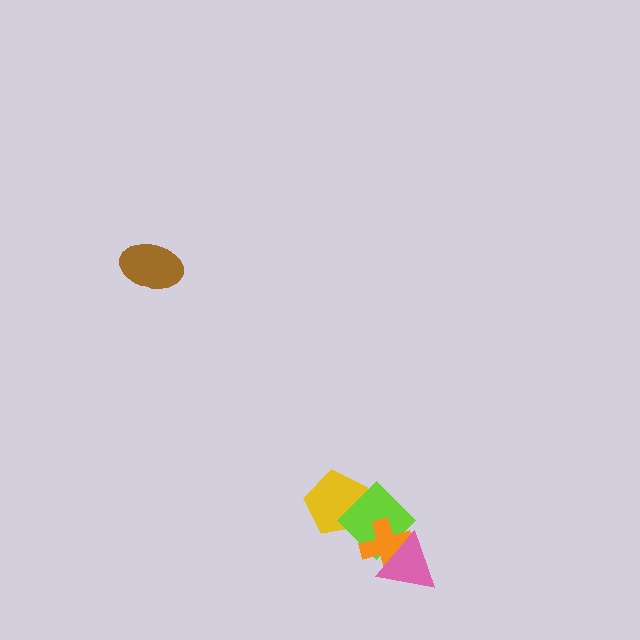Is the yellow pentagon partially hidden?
Yes, it is partially covered by another shape.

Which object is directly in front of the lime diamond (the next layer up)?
The orange cross is directly in front of the lime diamond.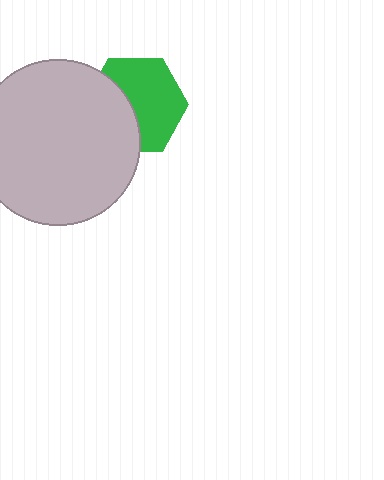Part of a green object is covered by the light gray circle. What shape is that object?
It is a hexagon.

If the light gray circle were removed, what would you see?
You would see the complete green hexagon.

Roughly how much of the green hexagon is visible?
About half of it is visible (roughly 61%).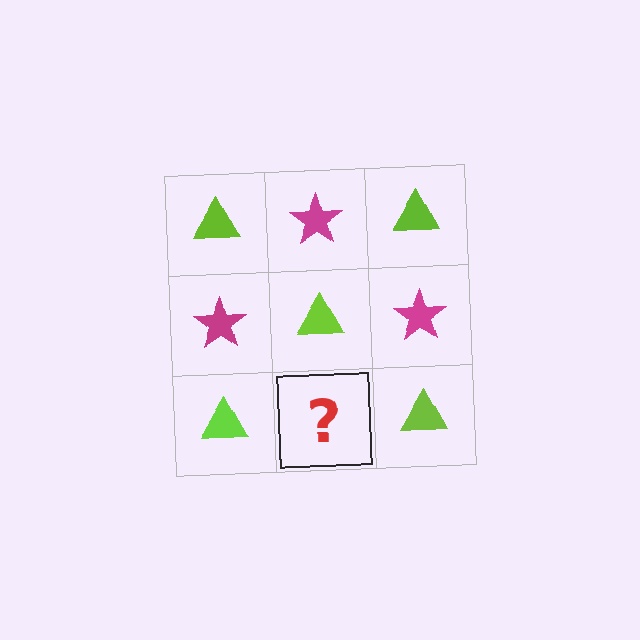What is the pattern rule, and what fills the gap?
The rule is that it alternates lime triangle and magenta star in a checkerboard pattern. The gap should be filled with a magenta star.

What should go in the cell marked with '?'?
The missing cell should contain a magenta star.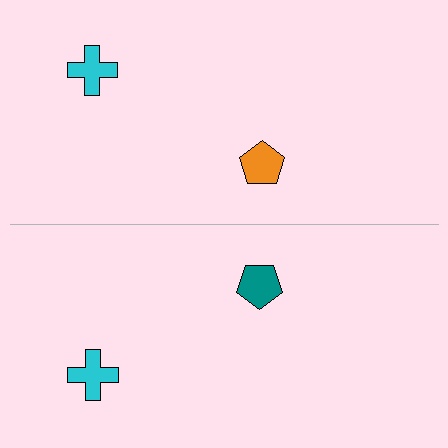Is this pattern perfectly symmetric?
No, the pattern is not perfectly symmetric. The teal pentagon on the bottom side breaks the symmetry — its mirror counterpart is orange.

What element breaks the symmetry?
The teal pentagon on the bottom side breaks the symmetry — its mirror counterpart is orange.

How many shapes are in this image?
There are 4 shapes in this image.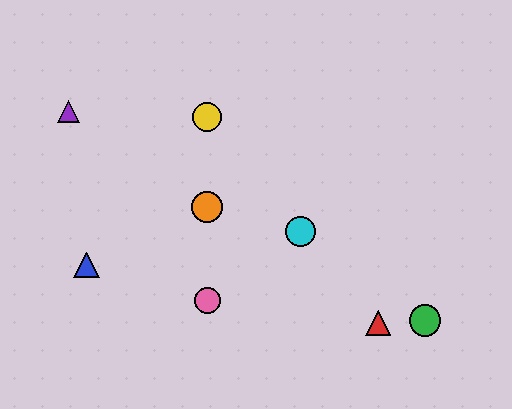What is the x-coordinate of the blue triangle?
The blue triangle is at x≈86.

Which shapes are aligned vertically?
The yellow circle, the orange circle, the pink circle are aligned vertically.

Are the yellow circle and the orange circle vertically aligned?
Yes, both are at x≈207.